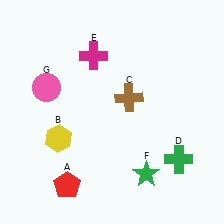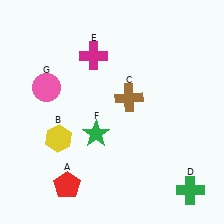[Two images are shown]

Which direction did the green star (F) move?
The green star (F) moved left.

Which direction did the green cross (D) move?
The green cross (D) moved down.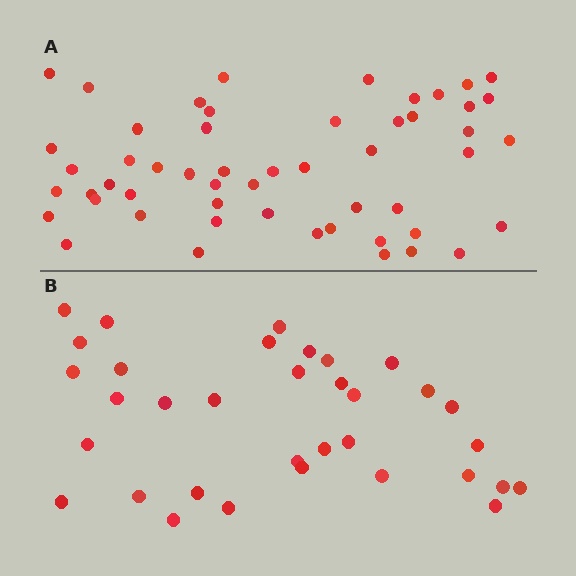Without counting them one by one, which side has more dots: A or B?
Region A (the top region) has more dots.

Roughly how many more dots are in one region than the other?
Region A has approximately 20 more dots than region B.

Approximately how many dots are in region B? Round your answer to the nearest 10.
About 30 dots. (The exact count is 34, which rounds to 30.)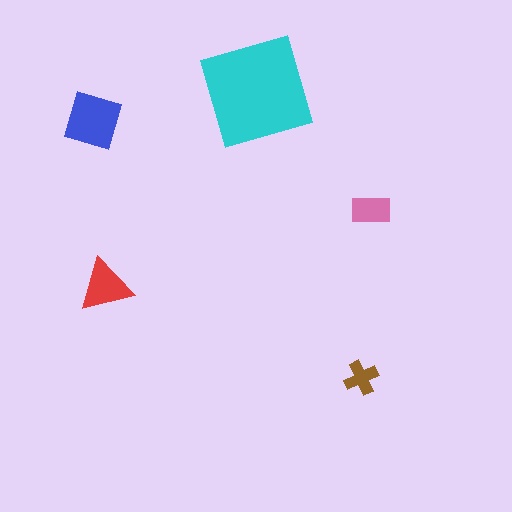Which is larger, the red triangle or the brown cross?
The red triangle.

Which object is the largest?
The cyan square.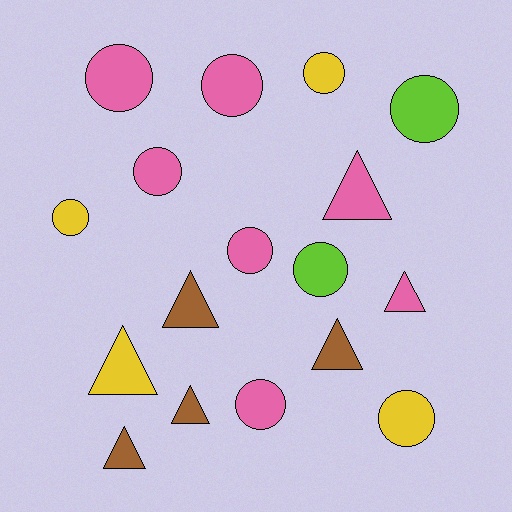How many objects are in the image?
There are 17 objects.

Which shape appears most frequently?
Circle, with 10 objects.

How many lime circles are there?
There are 2 lime circles.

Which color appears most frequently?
Pink, with 7 objects.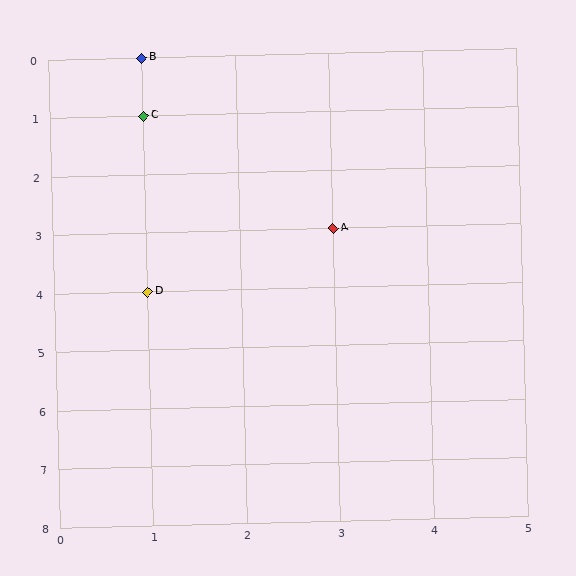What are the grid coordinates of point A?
Point A is at grid coordinates (3, 3).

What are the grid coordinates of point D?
Point D is at grid coordinates (1, 4).